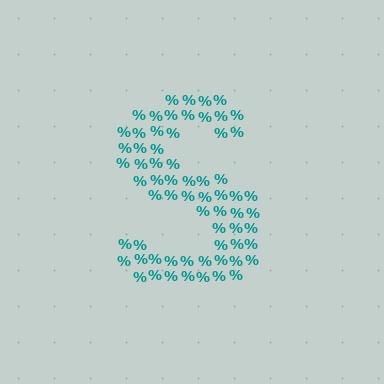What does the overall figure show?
The overall figure shows the letter S.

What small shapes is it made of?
It is made of small percent signs.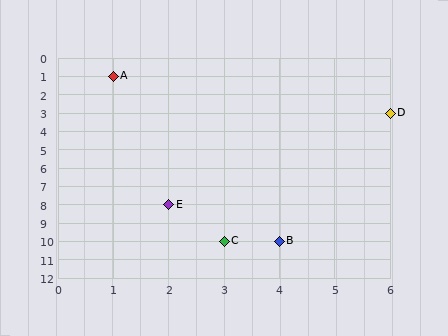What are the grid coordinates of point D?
Point D is at grid coordinates (6, 3).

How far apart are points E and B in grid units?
Points E and B are 2 columns and 2 rows apart (about 2.8 grid units diagonally).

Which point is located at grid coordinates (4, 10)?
Point B is at (4, 10).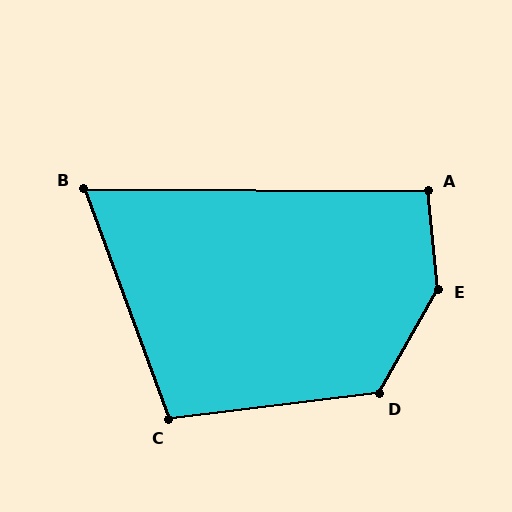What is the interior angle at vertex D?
Approximately 126 degrees (obtuse).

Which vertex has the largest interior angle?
E, at approximately 145 degrees.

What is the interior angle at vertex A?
Approximately 95 degrees (obtuse).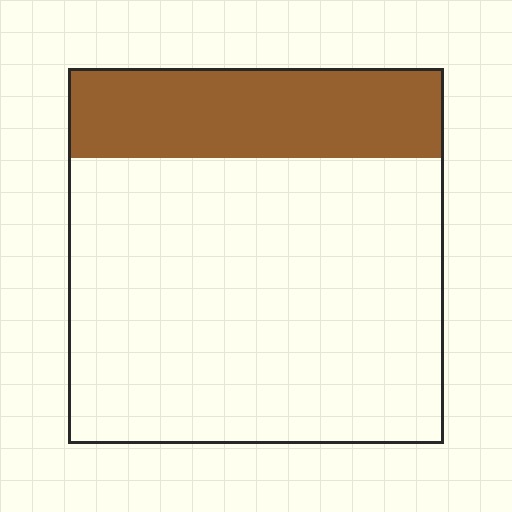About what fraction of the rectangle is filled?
About one quarter (1/4).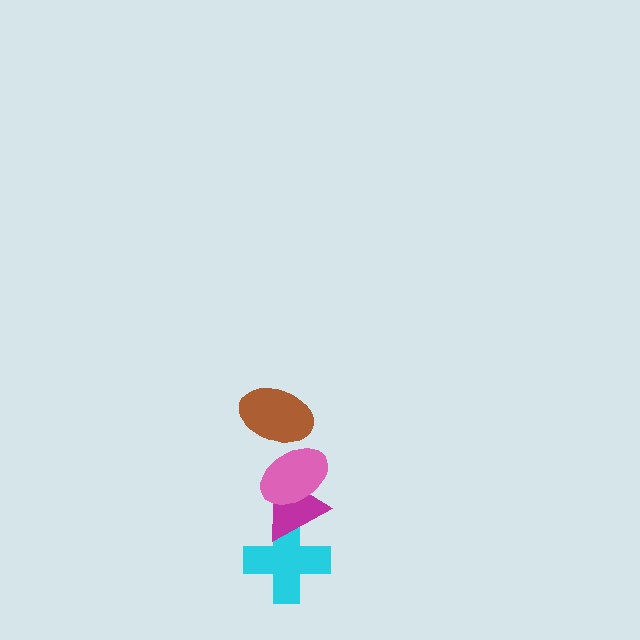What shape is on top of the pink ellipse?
The brown ellipse is on top of the pink ellipse.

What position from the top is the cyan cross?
The cyan cross is 4th from the top.